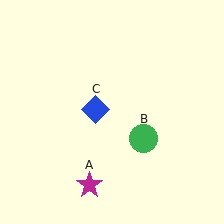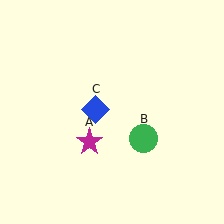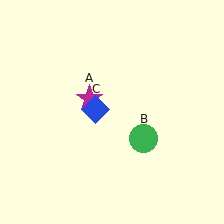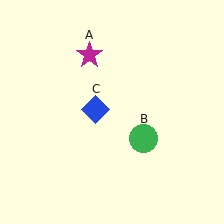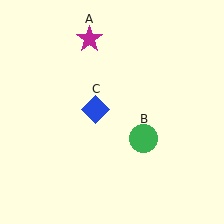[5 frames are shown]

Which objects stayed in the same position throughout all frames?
Green circle (object B) and blue diamond (object C) remained stationary.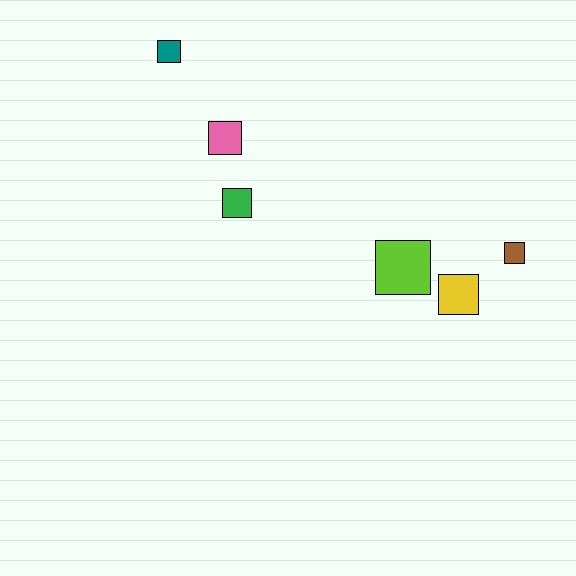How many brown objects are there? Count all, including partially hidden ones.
There is 1 brown object.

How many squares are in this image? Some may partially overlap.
There are 6 squares.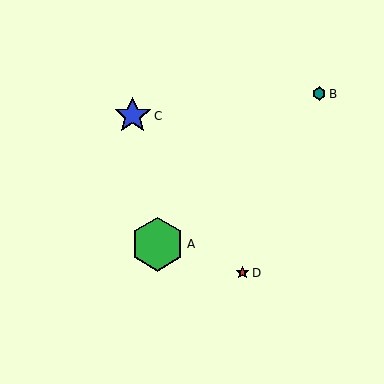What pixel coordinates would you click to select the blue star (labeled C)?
Click at (133, 116) to select the blue star C.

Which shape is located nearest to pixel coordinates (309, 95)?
The teal hexagon (labeled B) at (319, 94) is nearest to that location.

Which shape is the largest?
The green hexagon (labeled A) is the largest.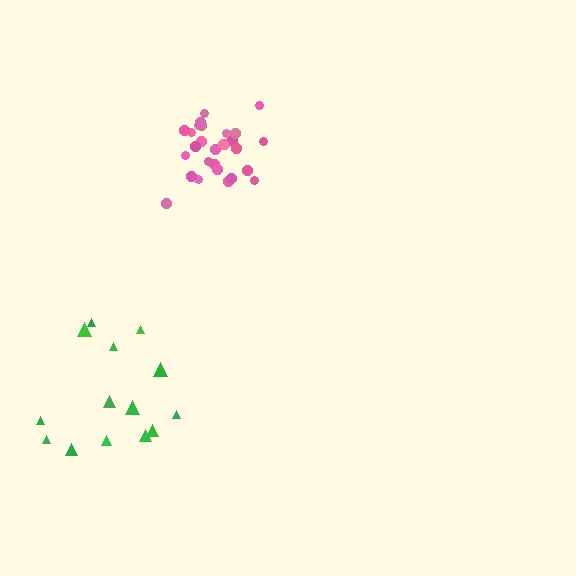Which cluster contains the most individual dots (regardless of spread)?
Pink (29).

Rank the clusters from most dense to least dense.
pink, green.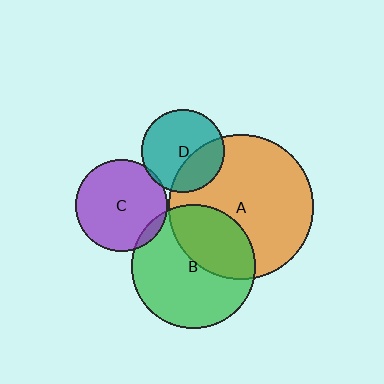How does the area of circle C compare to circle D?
Approximately 1.2 times.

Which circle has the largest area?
Circle A (orange).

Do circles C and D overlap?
Yes.